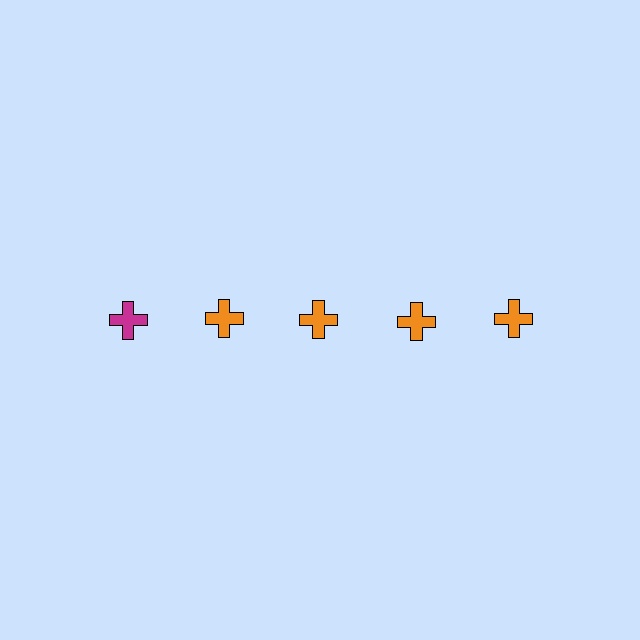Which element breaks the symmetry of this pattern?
The magenta cross in the top row, leftmost column breaks the symmetry. All other shapes are orange crosses.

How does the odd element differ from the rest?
It has a different color: magenta instead of orange.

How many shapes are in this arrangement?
There are 5 shapes arranged in a grid pattern.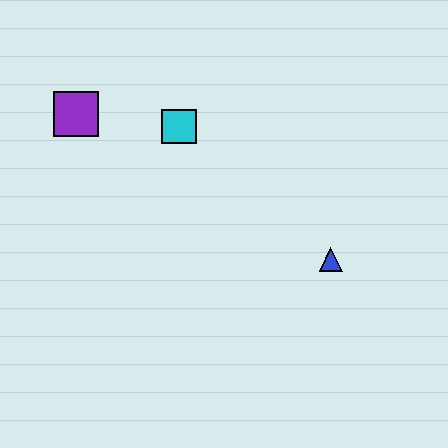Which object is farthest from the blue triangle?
The purple square is farthest from the blue triangle.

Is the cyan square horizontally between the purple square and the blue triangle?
Yes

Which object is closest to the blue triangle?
The cyan square is closest to the blue triangle.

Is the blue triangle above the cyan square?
No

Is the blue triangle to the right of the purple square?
Yes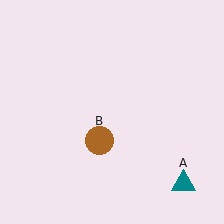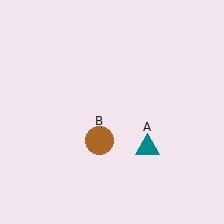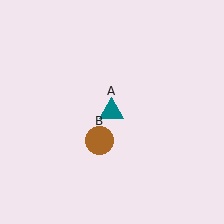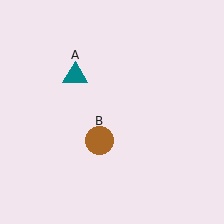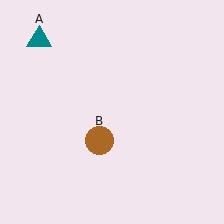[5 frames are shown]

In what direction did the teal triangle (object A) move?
The teal triangle (object A) moved up and to the left.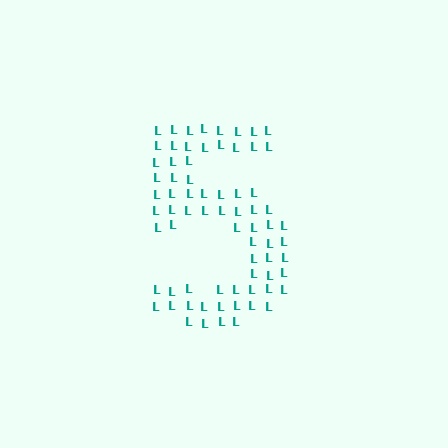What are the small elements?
The small elements are letter L's.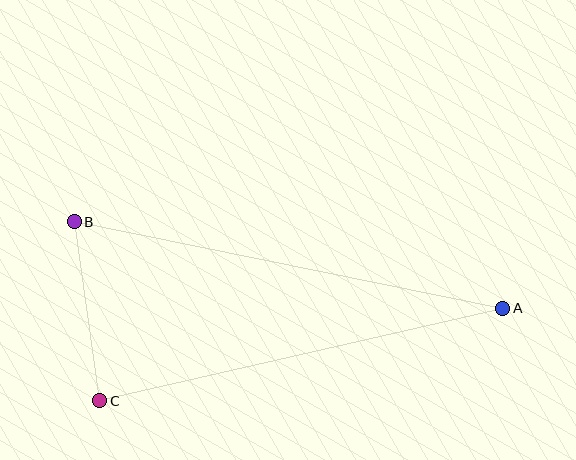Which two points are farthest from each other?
Points A and B are farthest from each other.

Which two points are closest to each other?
Points B and C are closest to each other.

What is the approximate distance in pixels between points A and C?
The distance between A and C is approximately 414 pixels.